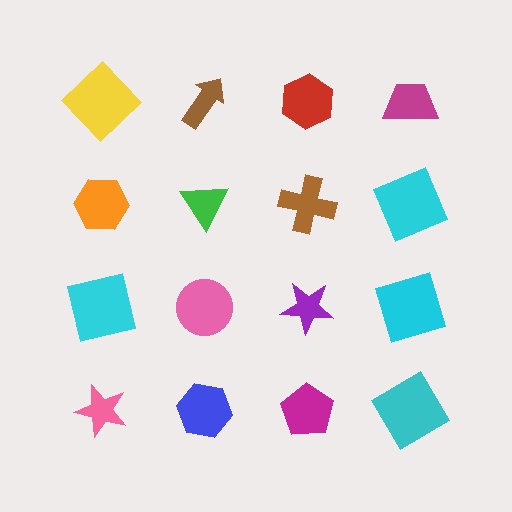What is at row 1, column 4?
A magenta trapezoid.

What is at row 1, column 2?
A brown arrow.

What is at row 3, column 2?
A pink circle.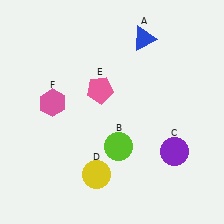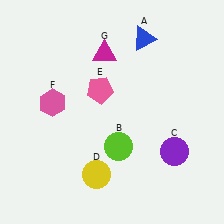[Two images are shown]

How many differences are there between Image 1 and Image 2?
There is 1 difference between the two images.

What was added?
A magenta triangle (G) was added in Image 2.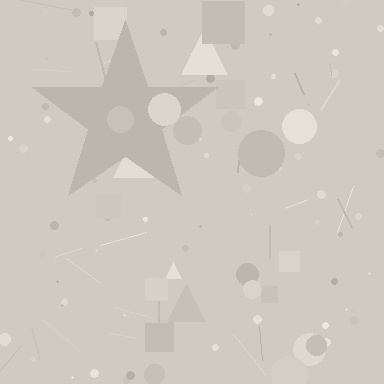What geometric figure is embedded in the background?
A star is embedded in the background.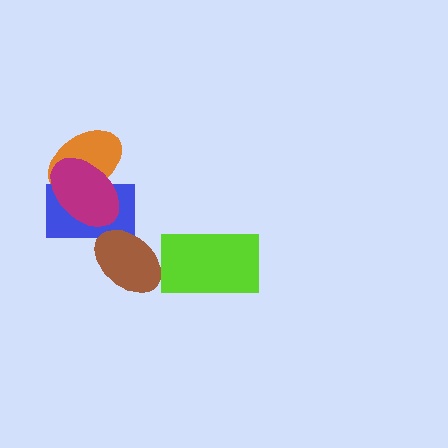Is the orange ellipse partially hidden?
Yes, it is partially covered by another shape.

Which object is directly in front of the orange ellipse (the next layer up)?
The blue rectangle is directly in front of the orange ellipse.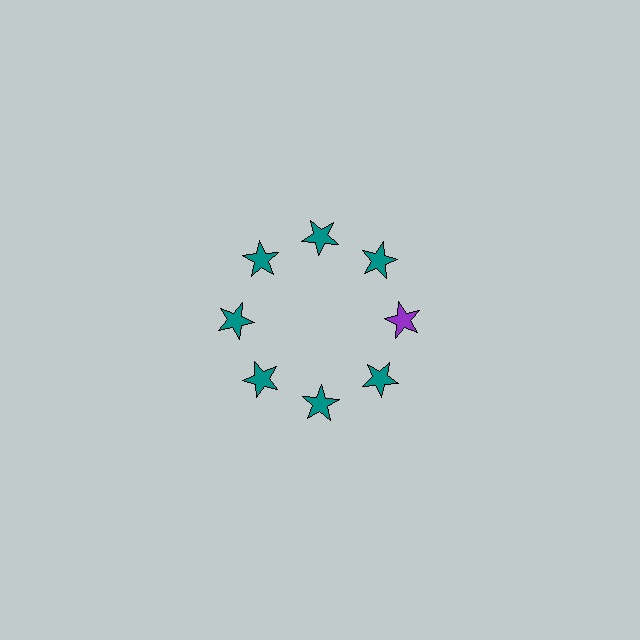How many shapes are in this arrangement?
There are 8 shapes arranged in a ring pattern.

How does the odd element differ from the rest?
It has a different color: purple instead of teal.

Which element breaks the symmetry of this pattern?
The purple star at roughly the 3 o'clock position breaks the symmetry. All other shapes are teal stars.